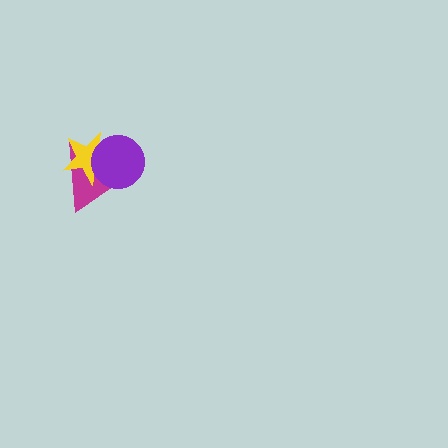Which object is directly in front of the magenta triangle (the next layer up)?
The yellow star is directly in front of the magenta triangle.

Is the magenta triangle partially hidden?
Yes, it is partially covered by another shape.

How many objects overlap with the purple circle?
2 objects overlap with the purple circle.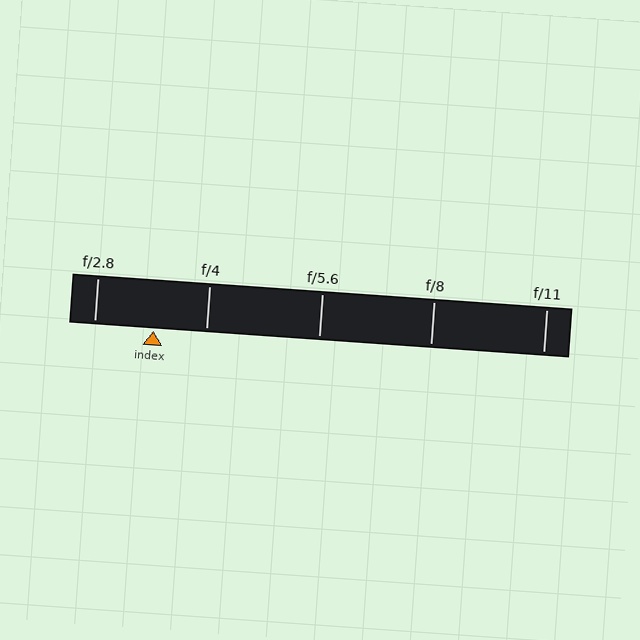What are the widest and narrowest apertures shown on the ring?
The widest aperture shown is f/2.8 and the narrowest is f/11.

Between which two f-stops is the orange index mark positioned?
The index mark is between f/2.8 and f/4.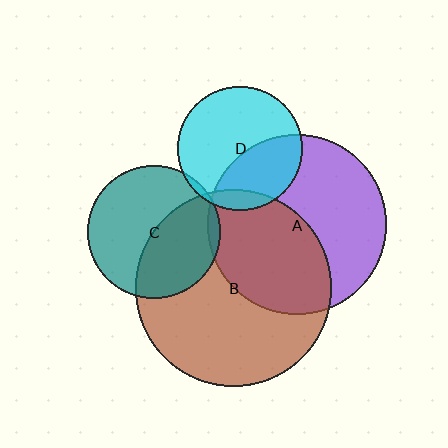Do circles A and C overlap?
Yes.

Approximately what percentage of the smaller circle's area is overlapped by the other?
Approximately 5%.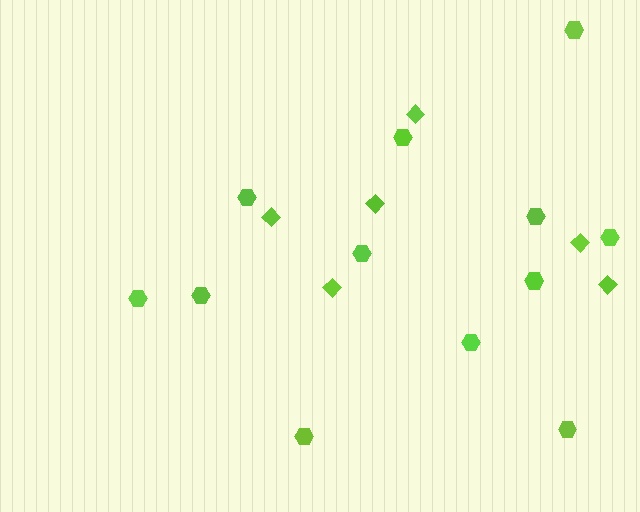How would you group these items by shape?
There are 2 groups: one group of diamonds (6) and one group of hexagons (12).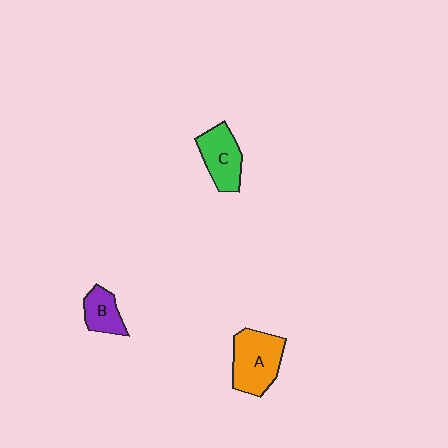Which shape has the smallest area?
Shape B (purple).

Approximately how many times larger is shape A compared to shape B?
Approximately 1.8 times.